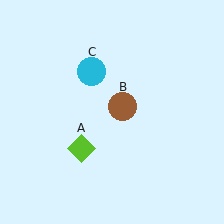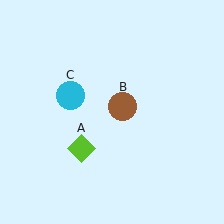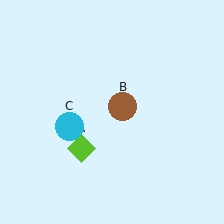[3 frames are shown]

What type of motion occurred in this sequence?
The cyan circle (object C) rotated counterclockwise around the center of the scene.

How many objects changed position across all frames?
1 object changed position: cyan circle (object C).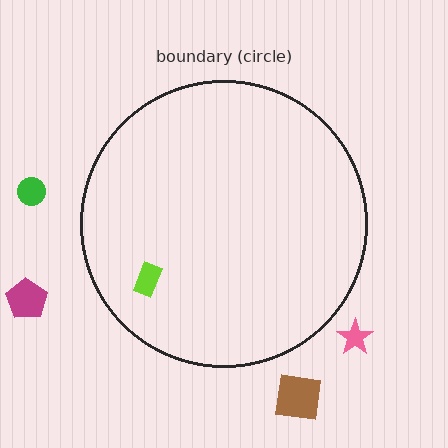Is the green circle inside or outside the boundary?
Outside.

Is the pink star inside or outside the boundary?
Outside.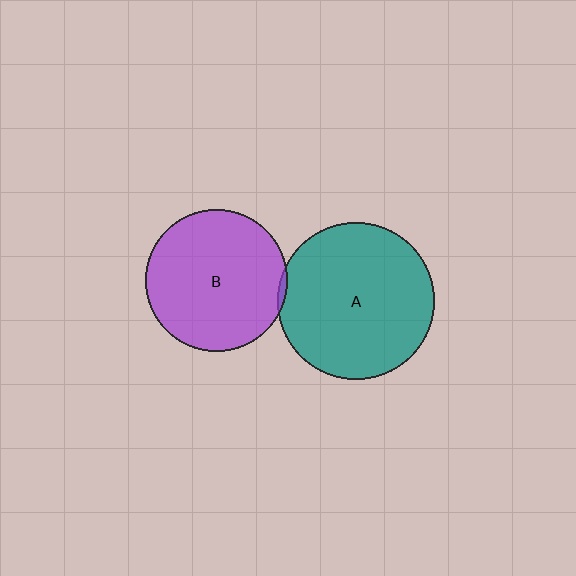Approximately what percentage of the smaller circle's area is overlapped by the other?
Approximately 5%.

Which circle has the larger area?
Circle A (teal).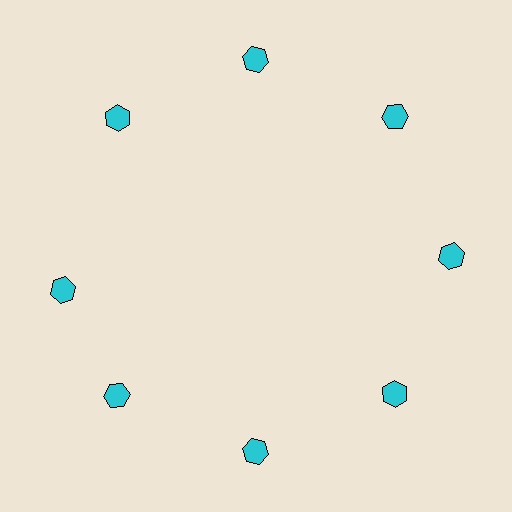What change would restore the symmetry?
The symmetry would be restored by rotating it back into even spacing with its neighbors so that all 8 hexagons sit at equal angles and equal distance from the center.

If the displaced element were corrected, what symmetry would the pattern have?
It would have 8-fold rotational symmetry — the pattern would map onto itself every 45 degrees.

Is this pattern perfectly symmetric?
No. The 8 cyan hexagons are arranged in a ring, but one element near the 9 o'clock position is rotated out of alignment along the ring, breaking the 8-fold rotational symmetry.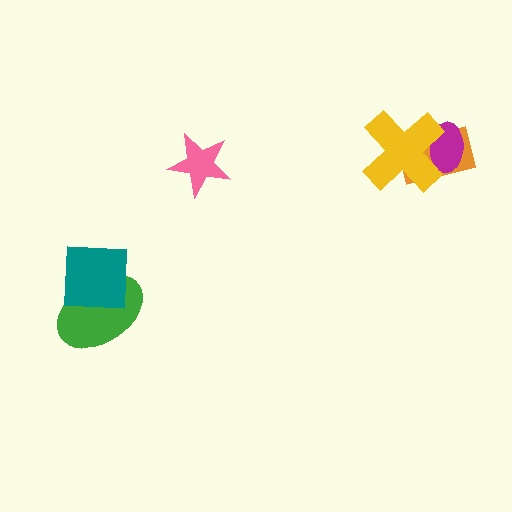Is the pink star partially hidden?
No, no other shape covers it.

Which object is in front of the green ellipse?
The teal square is in front of the green ellipse.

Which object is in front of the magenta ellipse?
The yellow cross is in front of the magenta ellipse.